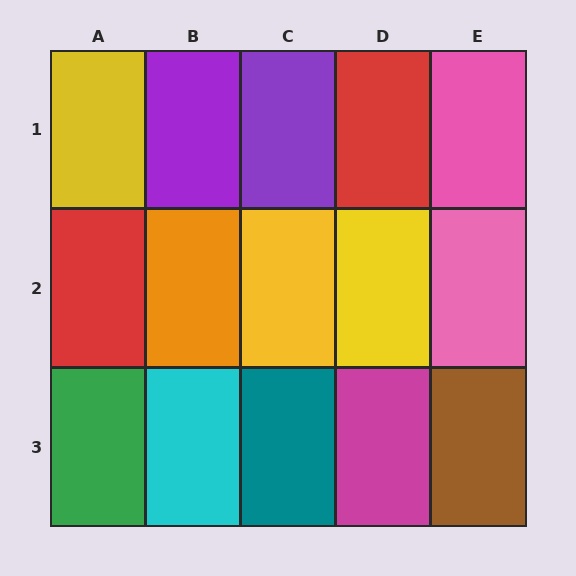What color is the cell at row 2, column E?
Pink.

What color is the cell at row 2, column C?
Yellow.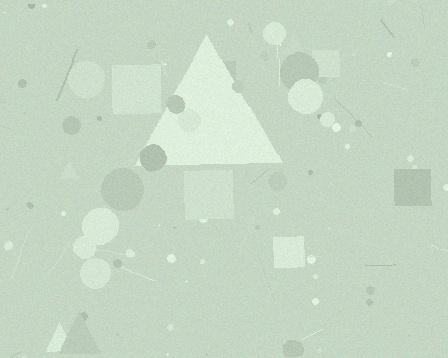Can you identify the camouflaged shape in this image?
The camouflaged shape is a triangle.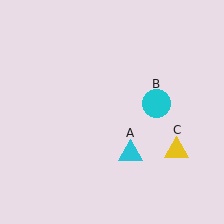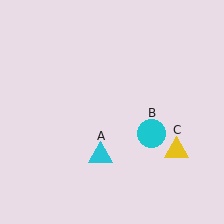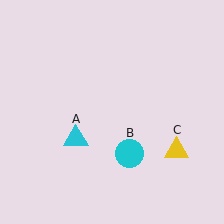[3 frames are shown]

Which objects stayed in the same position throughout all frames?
Yellow triangle (object C) remained stationary.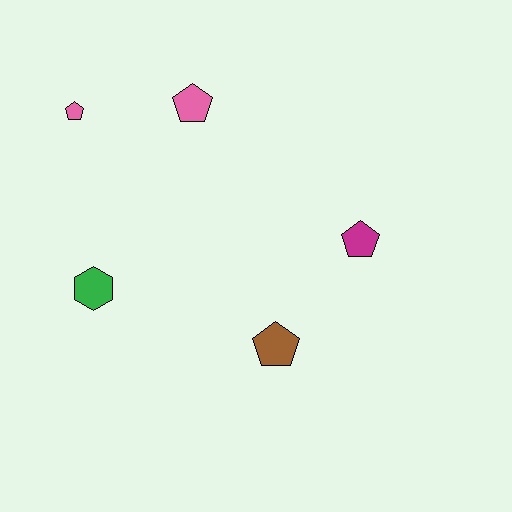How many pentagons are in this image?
There are 4 pentagons.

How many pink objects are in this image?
There are 2 pink objects.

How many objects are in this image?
There are 5 objects.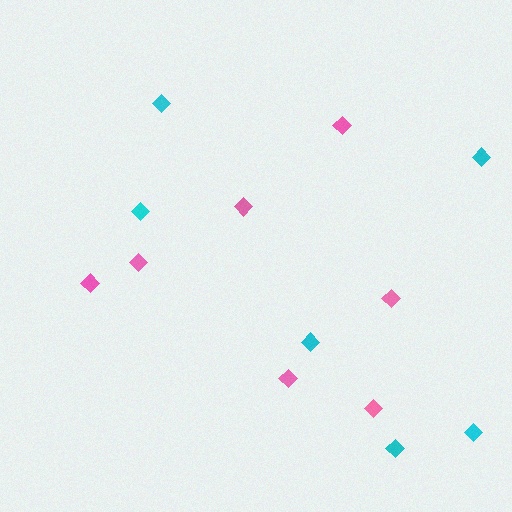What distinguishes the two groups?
There are 2 groups: one group of pink diamonds (7) and one group of cyan diamonds (6).